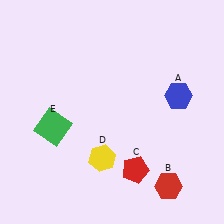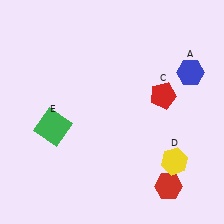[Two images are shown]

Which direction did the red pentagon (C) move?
The red pentagon (C) moved up.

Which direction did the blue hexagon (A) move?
The blue hexagon (A) moved up.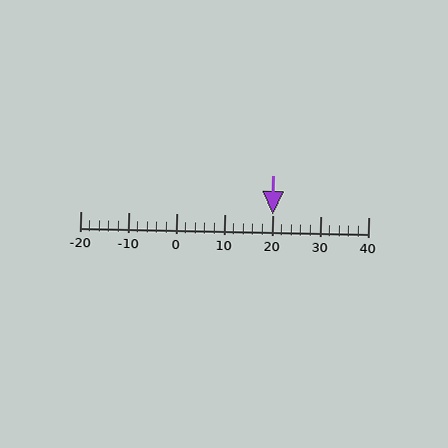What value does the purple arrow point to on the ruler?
The purple arrow points to approximately 20.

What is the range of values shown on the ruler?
The ruler shows values from -20 to 40.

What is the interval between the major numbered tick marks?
The major tick marks are spaced 10 units apart.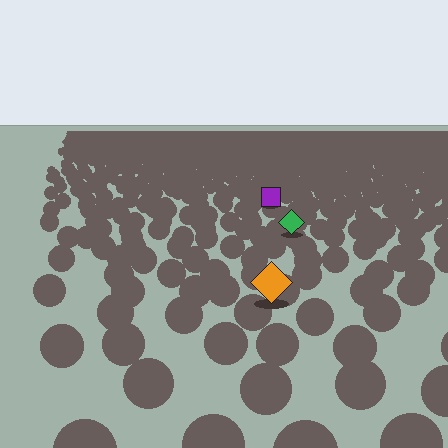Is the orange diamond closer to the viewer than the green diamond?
Yes. The orange diamond is closer — you can tell from the texture gradient: the ground texture is coarser near it.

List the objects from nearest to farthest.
From nearest to farthest: the orange diamond, the green diamond, the purple square.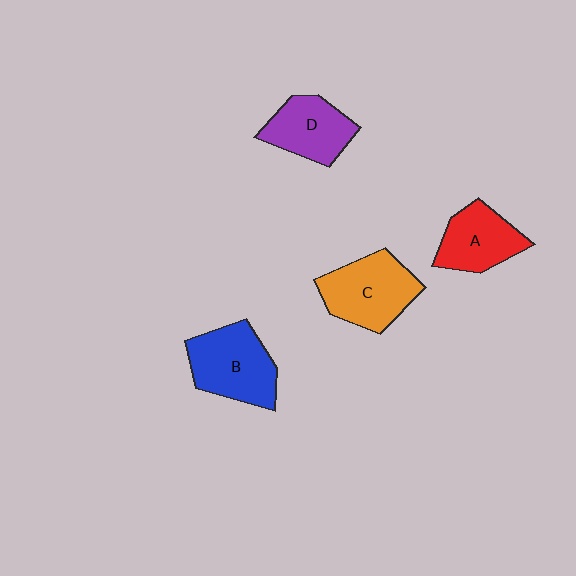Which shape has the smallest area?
Shape A (red).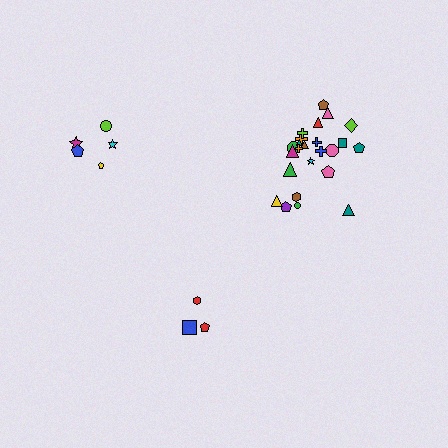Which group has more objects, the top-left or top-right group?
The top-right group.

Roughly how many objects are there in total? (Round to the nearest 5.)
Roughly 35 objects in total.